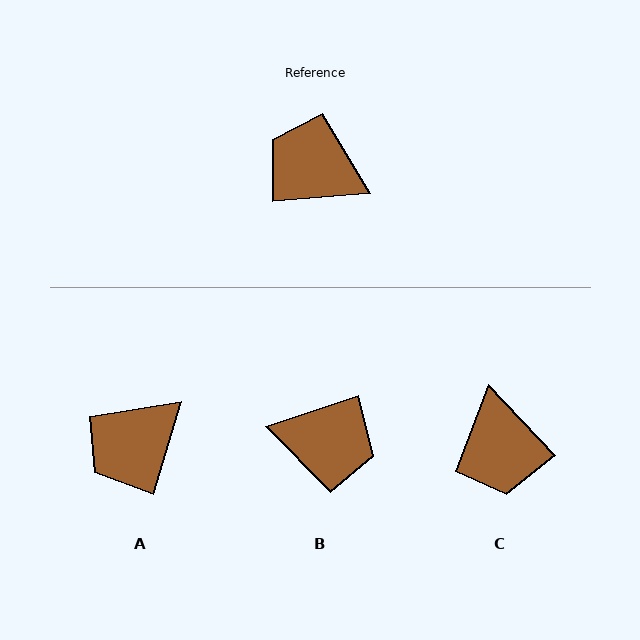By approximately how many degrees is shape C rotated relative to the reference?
Approximately 129 degrees counter-clockwise.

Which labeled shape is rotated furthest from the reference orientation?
B, about 166 degrees away.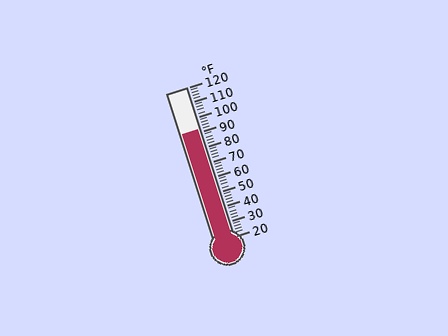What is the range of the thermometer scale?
The thermometer scale ranges from 20°F to 120°F.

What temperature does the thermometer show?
The thermometer shows approximately 92°F.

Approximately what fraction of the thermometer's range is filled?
The thermometer is filled to approximately 70% of its range.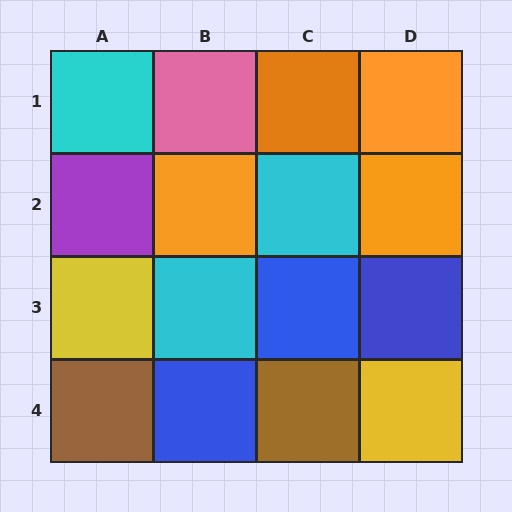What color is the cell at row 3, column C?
Blue.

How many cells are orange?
4 cells are orange.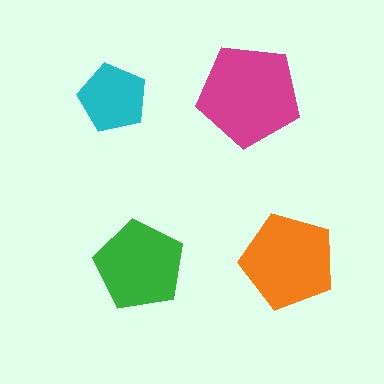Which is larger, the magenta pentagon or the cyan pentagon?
The magenta one.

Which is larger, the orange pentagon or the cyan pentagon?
The orange one.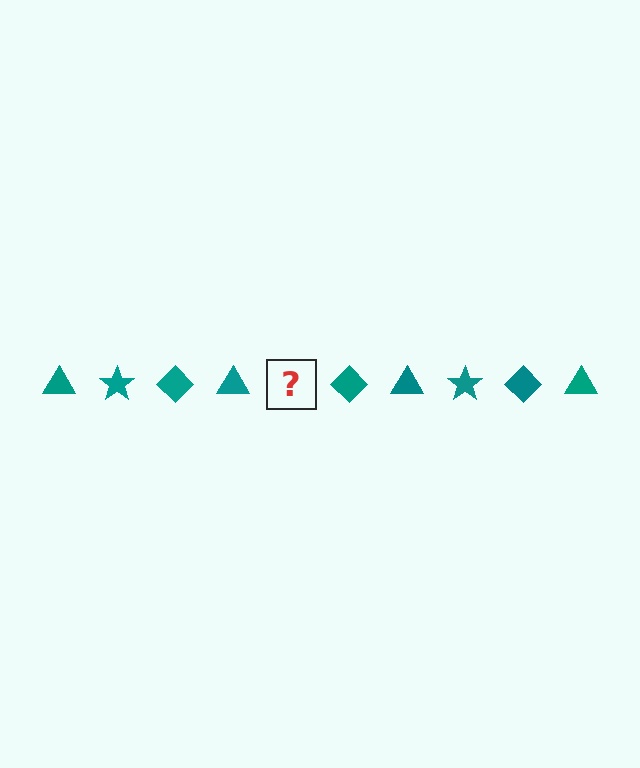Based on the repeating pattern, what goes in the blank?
The blank should be a teal star.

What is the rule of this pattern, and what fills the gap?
The rule is that the pattern cycles through triangle, star, diamond shapes in teal. The gap should be filled with a teal star.